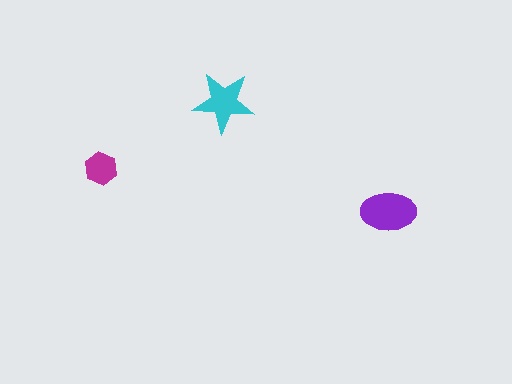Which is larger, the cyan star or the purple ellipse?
The purple ellipse.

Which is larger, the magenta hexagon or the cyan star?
The cyan star.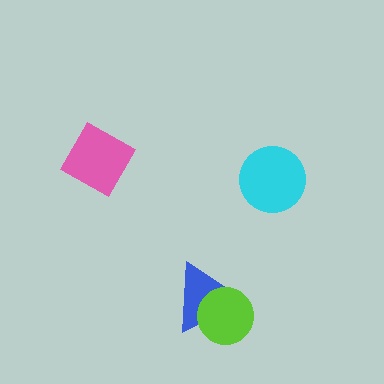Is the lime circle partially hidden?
No, no other shape covers it.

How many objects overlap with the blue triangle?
1 object overlaps with the blue triangle.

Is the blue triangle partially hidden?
Yes, it is partially covered by another shape.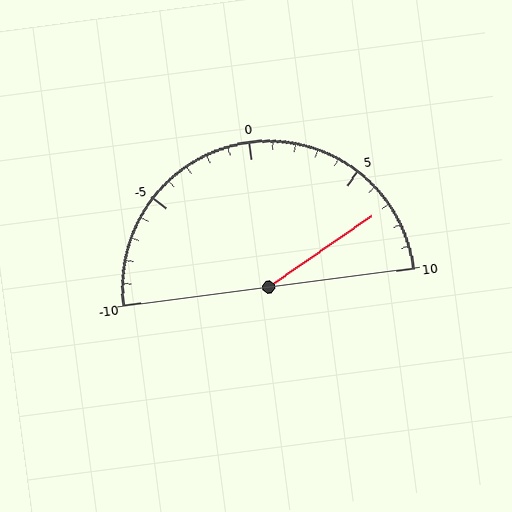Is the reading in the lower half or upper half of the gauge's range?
The reading is in the upper half of the range (-10 to 10).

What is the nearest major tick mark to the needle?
The nearest major tick mark is 5.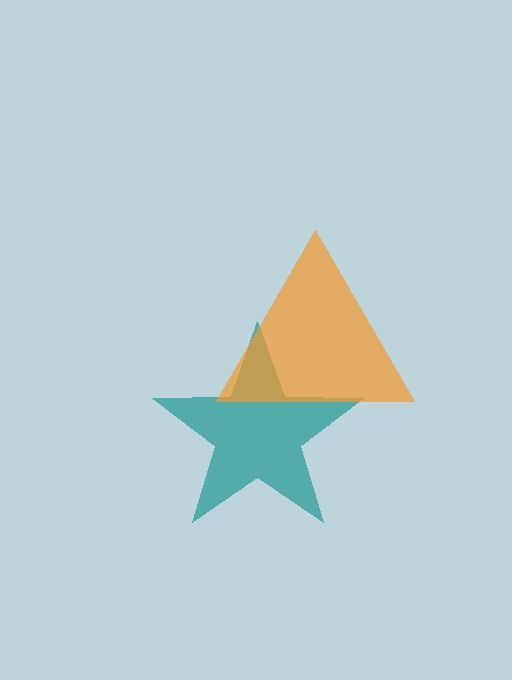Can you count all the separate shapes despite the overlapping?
Yes, there are 2 separate shapes.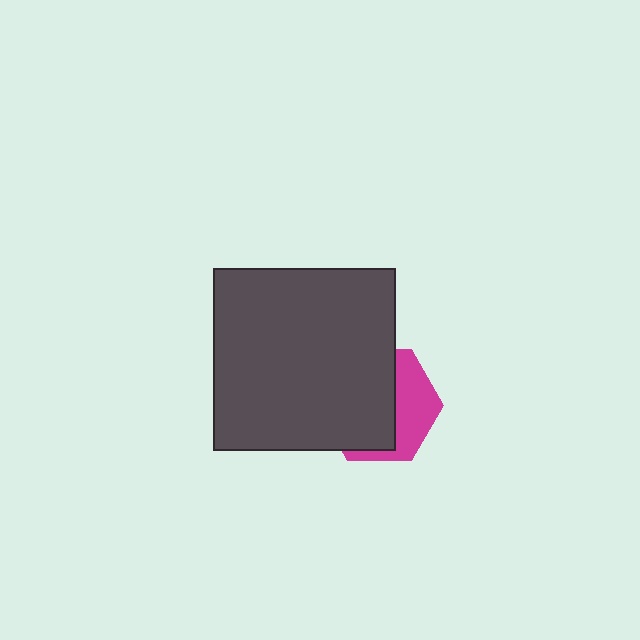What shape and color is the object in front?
The object in front is a dark gray square.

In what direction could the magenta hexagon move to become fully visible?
The magenta hexagon could move right. That would shift it out from behind the dark gray square entirely.